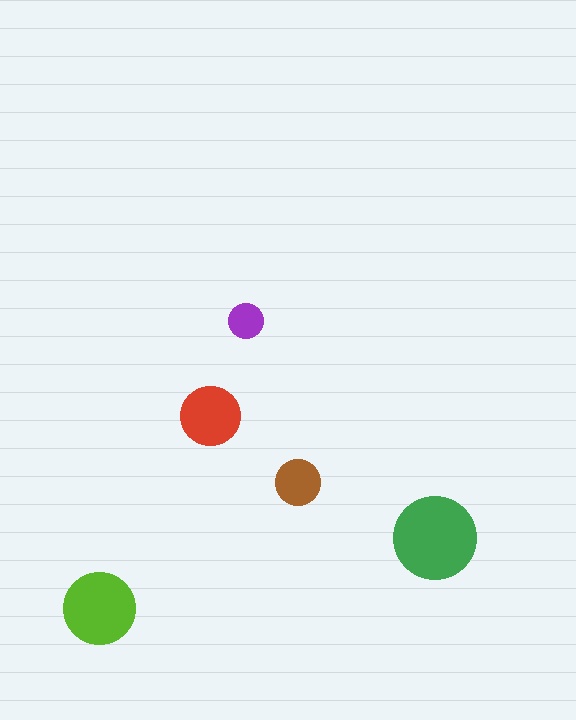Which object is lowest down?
The lime circle is bottommost.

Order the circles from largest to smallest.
the green one, the lime one, the red one, the brown one, the purple one.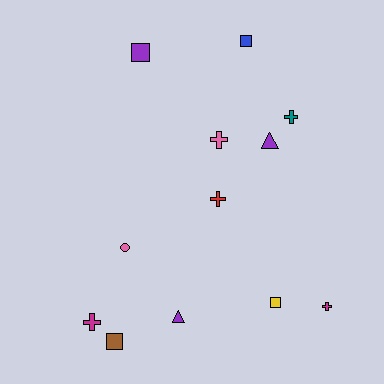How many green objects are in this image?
There are no green objects.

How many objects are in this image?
There are 12 objects.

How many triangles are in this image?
There are 2 triangles.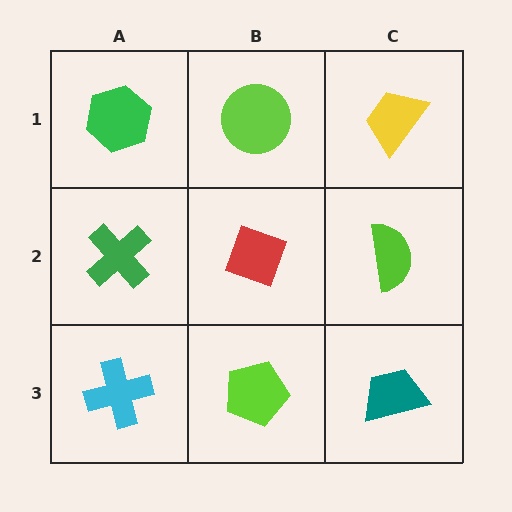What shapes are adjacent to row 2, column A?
A green hexagon (row 1, column A), a cyan cross (row 3, column A), a red diamond (row 2, column B).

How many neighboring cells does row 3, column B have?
3.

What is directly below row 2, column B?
A lime pentagon.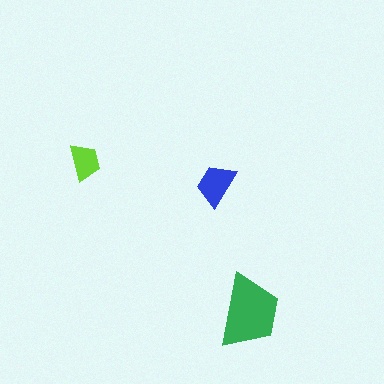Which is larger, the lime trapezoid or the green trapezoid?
The green one.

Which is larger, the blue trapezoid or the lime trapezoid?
The blue one.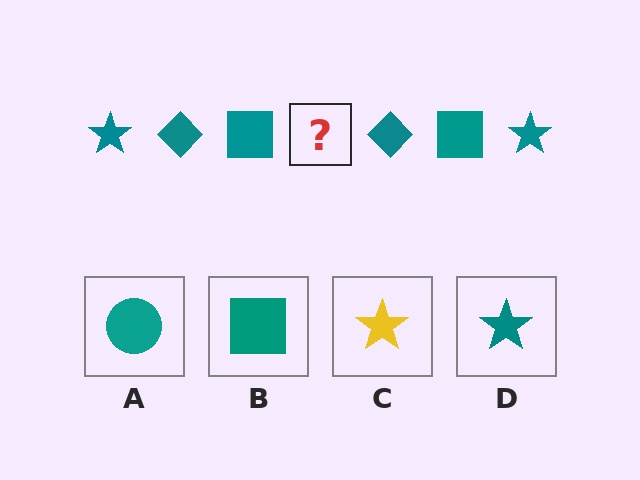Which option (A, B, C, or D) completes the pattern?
D.